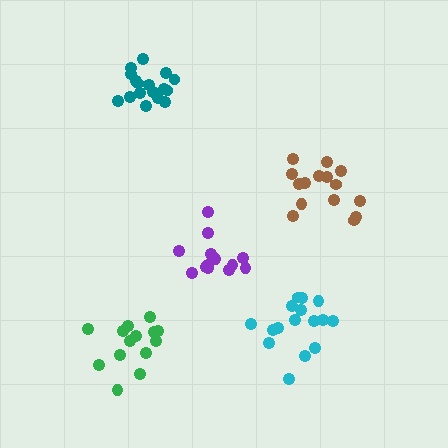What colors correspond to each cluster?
The clusters are colored: brown, cyan, purple, green, teal.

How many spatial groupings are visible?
There are 5 spatial groupings.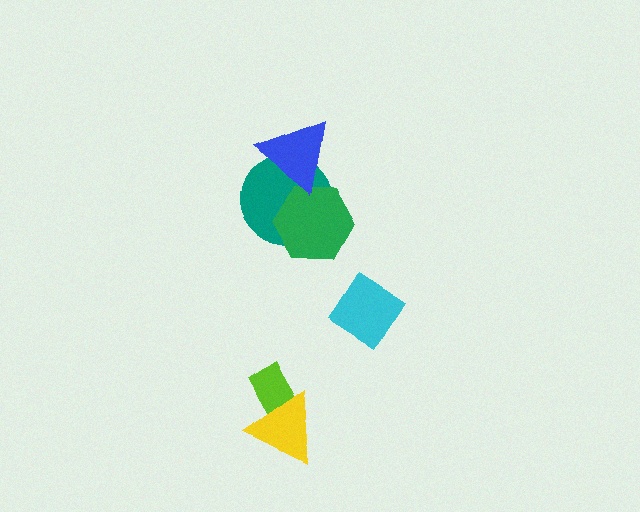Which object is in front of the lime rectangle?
The yellow triangle is in front of the lime rectangle.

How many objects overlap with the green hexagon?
2 objects overlap with the green hexagon.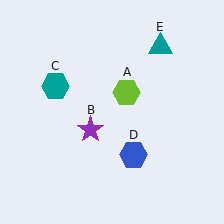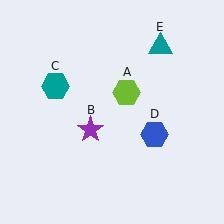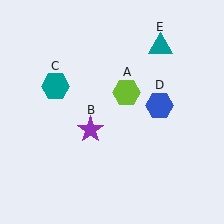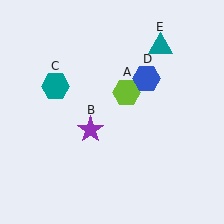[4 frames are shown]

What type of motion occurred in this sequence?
The blue hexagon (object D) rotated counterclockwise around the center of the scene.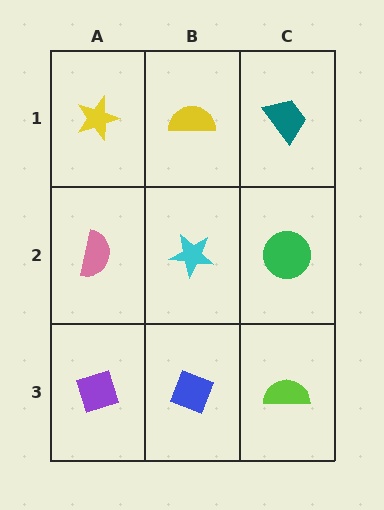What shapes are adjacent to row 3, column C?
A green circle (row 2, column C), a blue diamond (row 3, column B).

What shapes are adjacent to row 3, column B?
A cyan star (row 2, column B), a purple diamond (row 3, column A), a lime semicircle (row 3, column C).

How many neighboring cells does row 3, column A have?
2.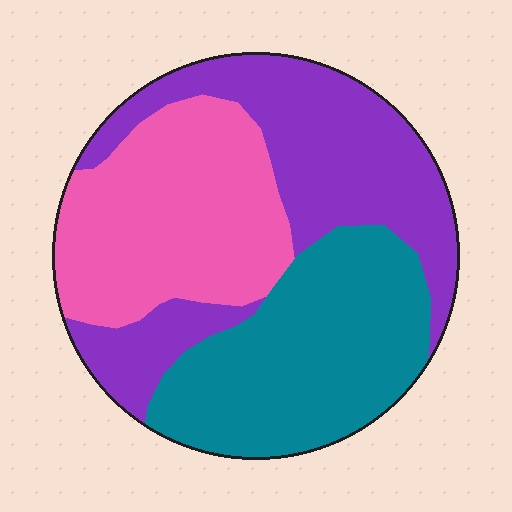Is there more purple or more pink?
Purple.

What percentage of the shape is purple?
Purple takes up between a third and a half of the shape.